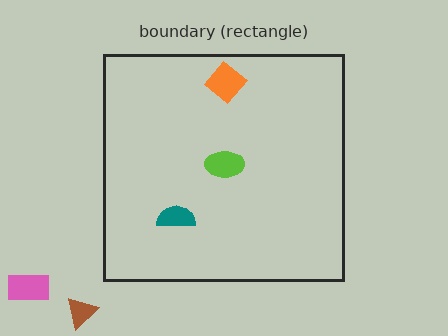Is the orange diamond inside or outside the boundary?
Inside.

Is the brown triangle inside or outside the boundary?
Outside.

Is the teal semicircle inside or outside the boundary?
Inside.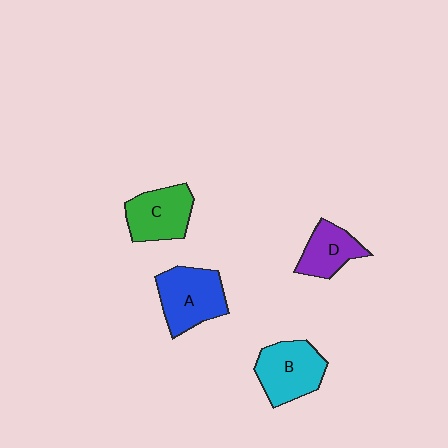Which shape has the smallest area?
Shape D (purple).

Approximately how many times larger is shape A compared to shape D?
Approximately 1.5 times.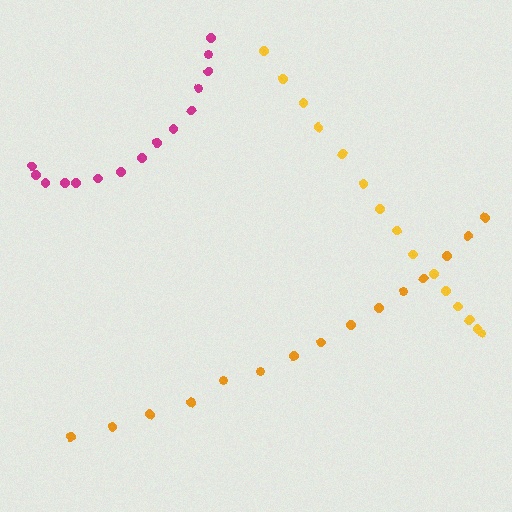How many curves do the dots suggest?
There are 3 distinct paths.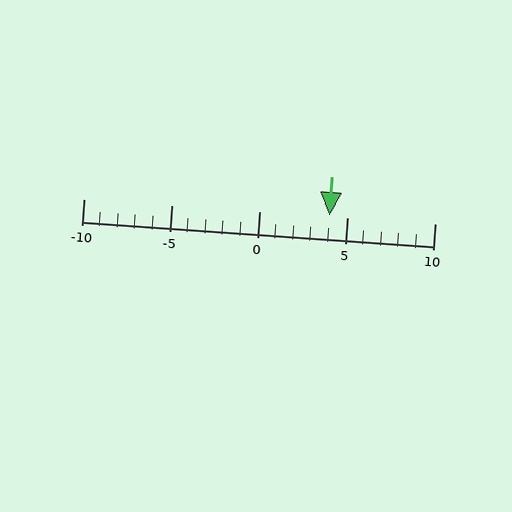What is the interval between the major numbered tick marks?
The major tick marks are spaced 5 units apart.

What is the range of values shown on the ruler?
The ruler shows values from -10 to 10.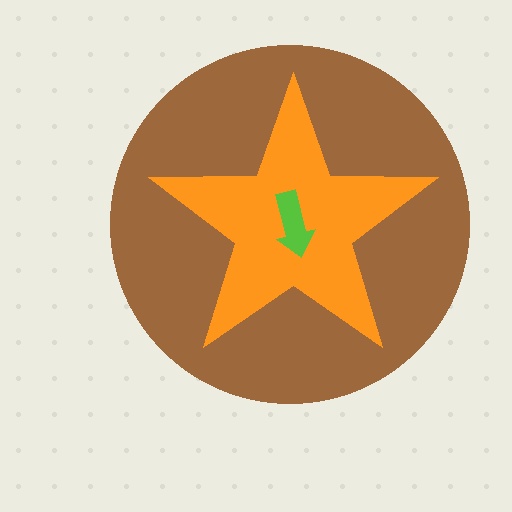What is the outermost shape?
The brown circle.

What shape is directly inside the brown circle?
The orange star.